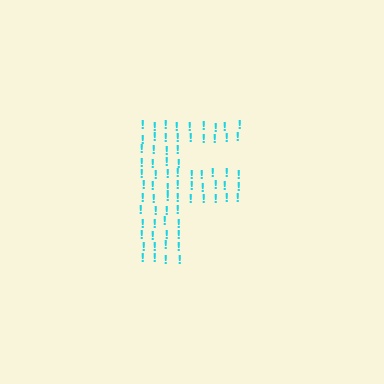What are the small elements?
The small elements are exclamation marks.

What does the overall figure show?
The overall figure shows the letter F.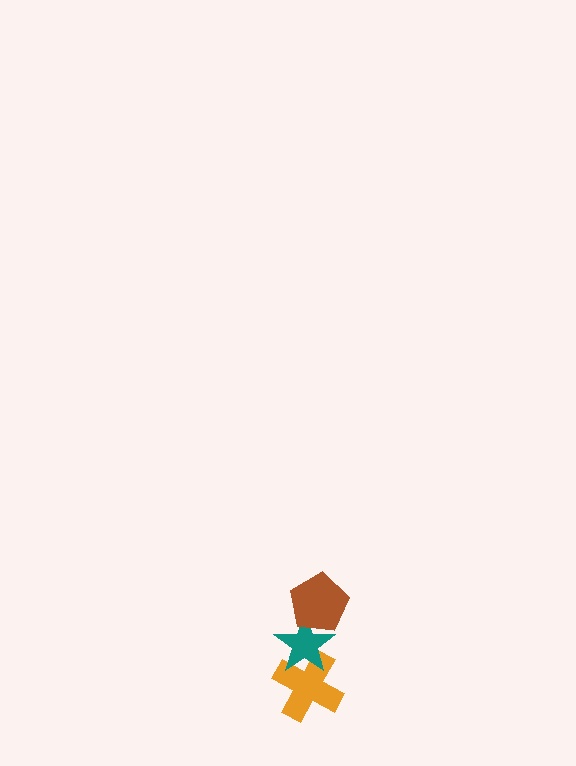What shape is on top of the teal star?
The brown pentagon is on top of the teal star.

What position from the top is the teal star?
The teal star is 2nd from the top.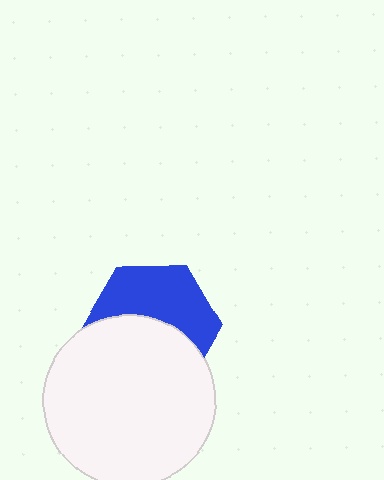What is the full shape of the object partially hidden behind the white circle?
The partially hidden object is a blue hexagon.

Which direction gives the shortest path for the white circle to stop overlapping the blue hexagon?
Moving down gives the shortest separation.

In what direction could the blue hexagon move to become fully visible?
The blue hexagon could move up. That would shift it out from behind the white circle entirely.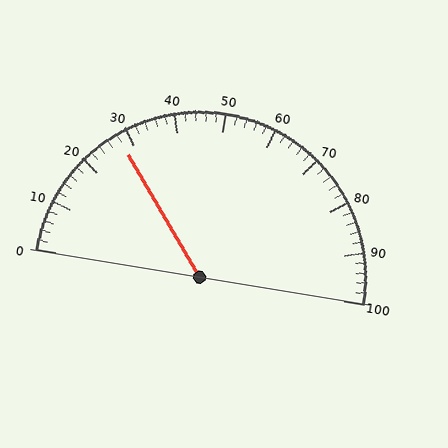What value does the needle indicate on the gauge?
The needle indicates approximately 28.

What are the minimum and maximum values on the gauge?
The gauge ranges from 0 to 100.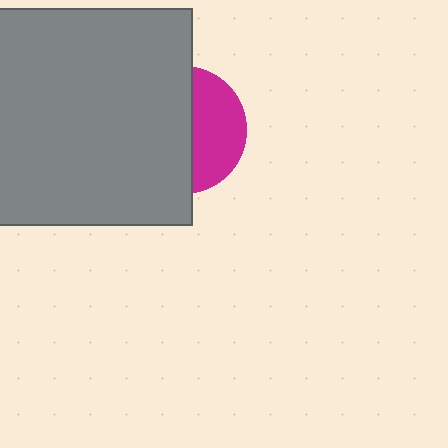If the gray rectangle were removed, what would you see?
You would see the complete magenta circle.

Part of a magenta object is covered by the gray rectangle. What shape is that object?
It is a circle.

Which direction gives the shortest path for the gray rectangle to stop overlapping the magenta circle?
Moving left gives the shortest separation.